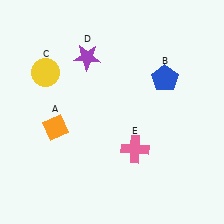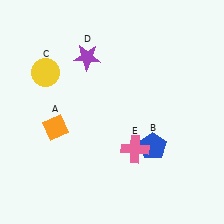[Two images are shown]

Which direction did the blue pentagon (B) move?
The blue pentagon (B) moved down.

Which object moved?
The blue pentagon (B) moved down.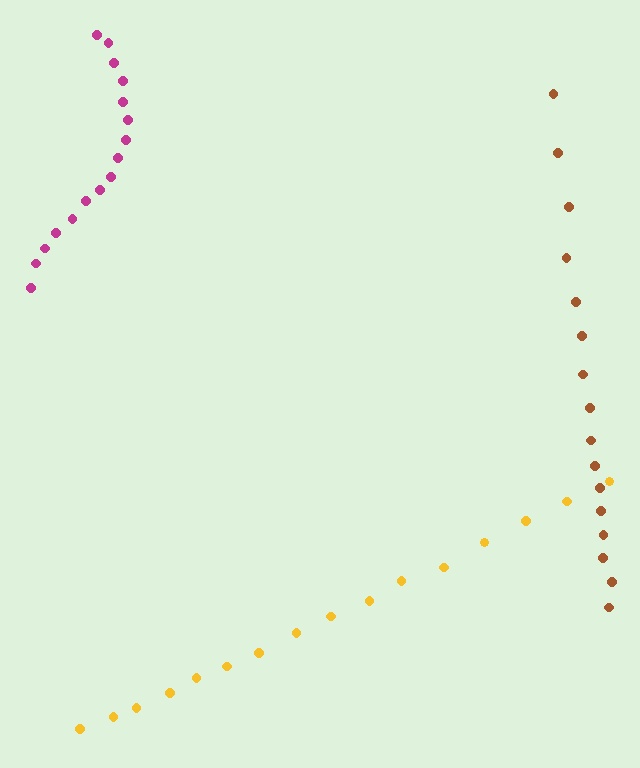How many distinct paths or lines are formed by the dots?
There are 3 distinct paths.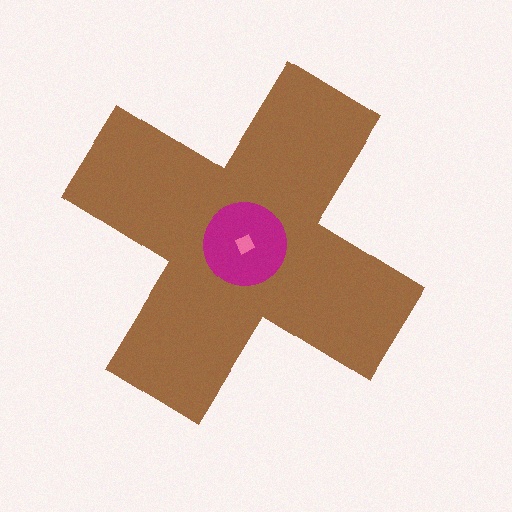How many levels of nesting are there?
3.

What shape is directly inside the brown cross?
The magenta circle.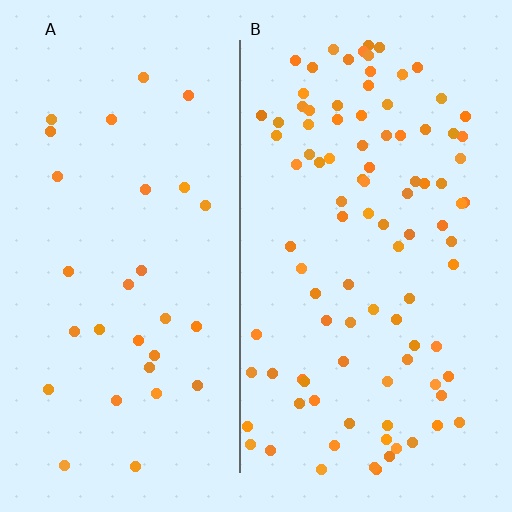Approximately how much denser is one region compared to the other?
Approximately 3.2× — region B over region A.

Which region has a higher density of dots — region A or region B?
B (the right).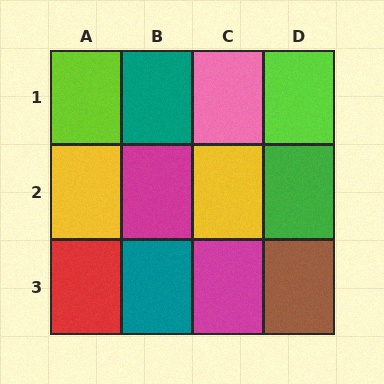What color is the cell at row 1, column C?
Pink.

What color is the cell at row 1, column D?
Lime.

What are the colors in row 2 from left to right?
Yellow, magenta, yellow, green.